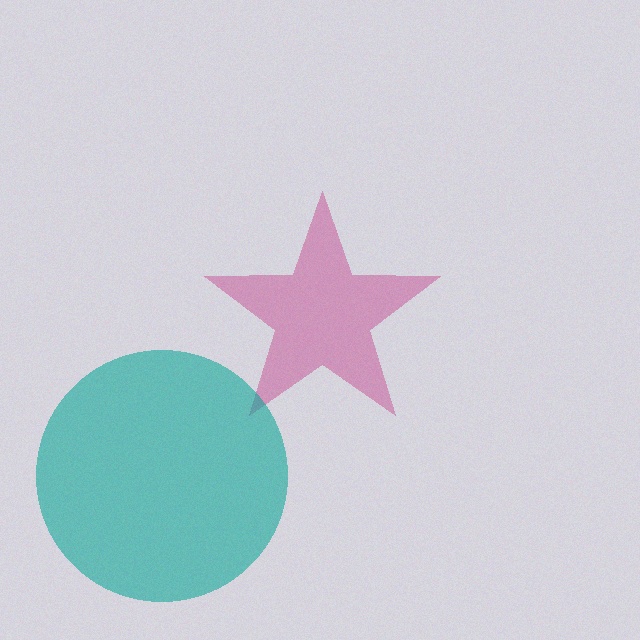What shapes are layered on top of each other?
The layered shapes are: a magenta star, a teal circle.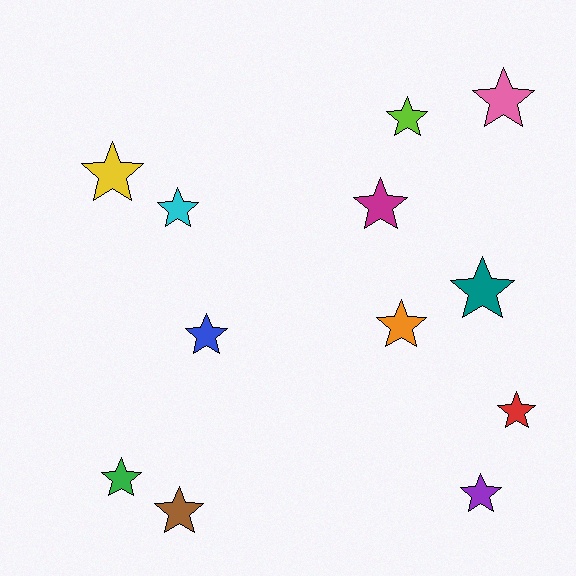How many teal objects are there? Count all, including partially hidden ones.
There is 1 teal object.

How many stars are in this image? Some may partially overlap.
There are 12 stars.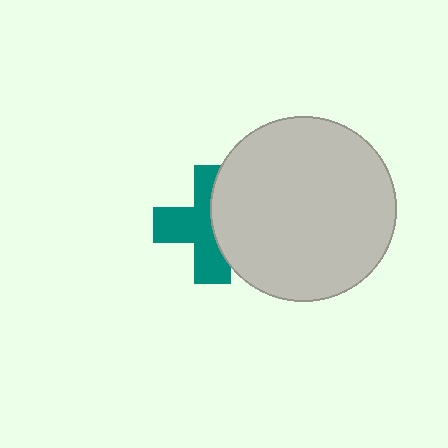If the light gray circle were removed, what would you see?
You would see the complete teal cross.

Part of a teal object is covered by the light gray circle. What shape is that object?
It is a cross.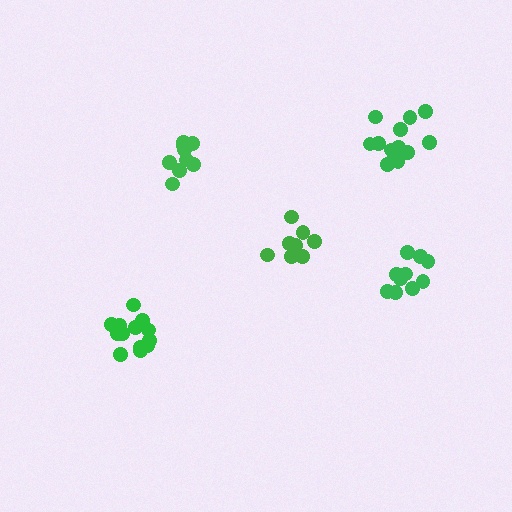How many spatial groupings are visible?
There are 5 spatial groupings.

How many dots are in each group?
Group 1: 9 dots, Group 2: 9 dots, Group 3: 13 dots, Group 4: 10 dots, Group 5: 14 dots (55 total).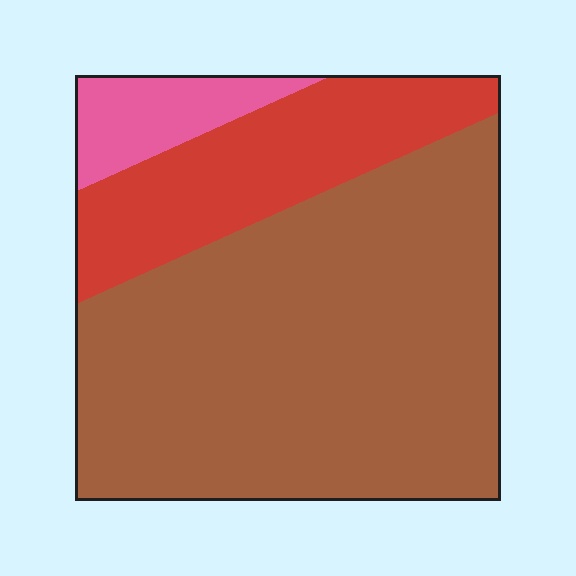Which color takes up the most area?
Brown, at roughly 70%.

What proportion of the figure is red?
Red takes up between a sixth and a third of the figure.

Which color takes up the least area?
Pink, at roughly 10%.